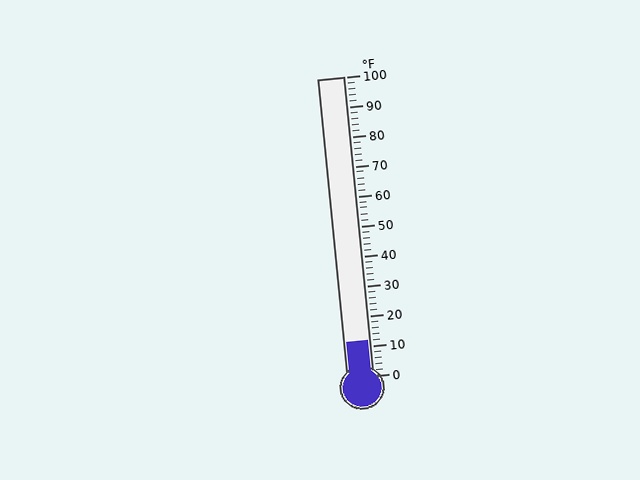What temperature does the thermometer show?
The thermometer shows approximately 12°F.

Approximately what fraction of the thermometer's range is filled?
The thermometer is filled to approximately 10% of its range.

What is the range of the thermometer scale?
The thermometer scale ranges from 0°F to 100°F.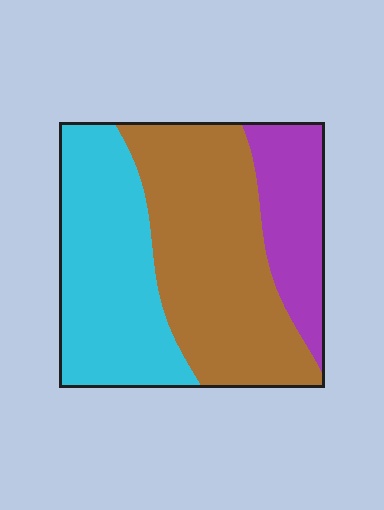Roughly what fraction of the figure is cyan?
Cyan covers about 35% of the figure.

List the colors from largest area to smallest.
From largest to smallest: brown, cyan, purple.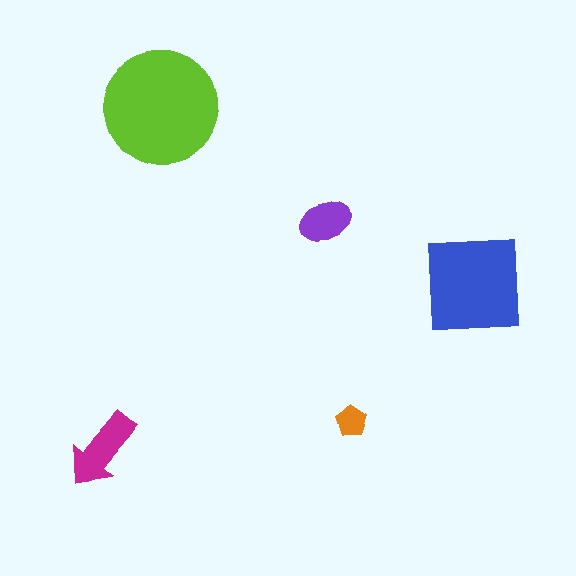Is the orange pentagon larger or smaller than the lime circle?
Smaller.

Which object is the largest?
The lime circle.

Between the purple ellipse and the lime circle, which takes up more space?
The lime circle.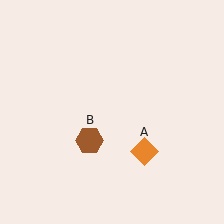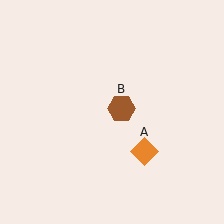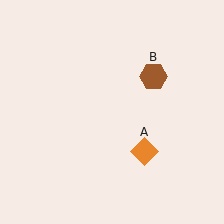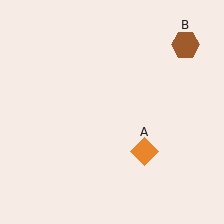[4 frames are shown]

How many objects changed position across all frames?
1 object changed position: brown hexagon (object B).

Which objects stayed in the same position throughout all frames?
Orange diamond (object A) remained stationary.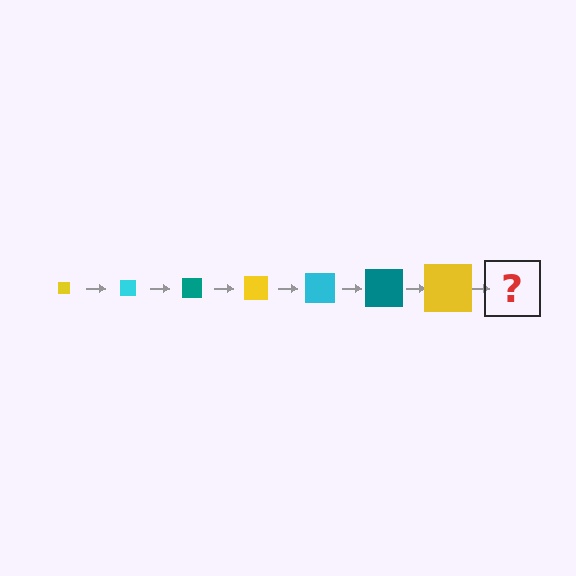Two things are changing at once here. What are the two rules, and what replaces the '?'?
The two rules are that the square grows larger each step and the color cycles through yellow, cyan, and teal. The '?' should be a cyan square, larger than the previous one.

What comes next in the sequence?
The next element should be a cyan square, larger than the previous one.